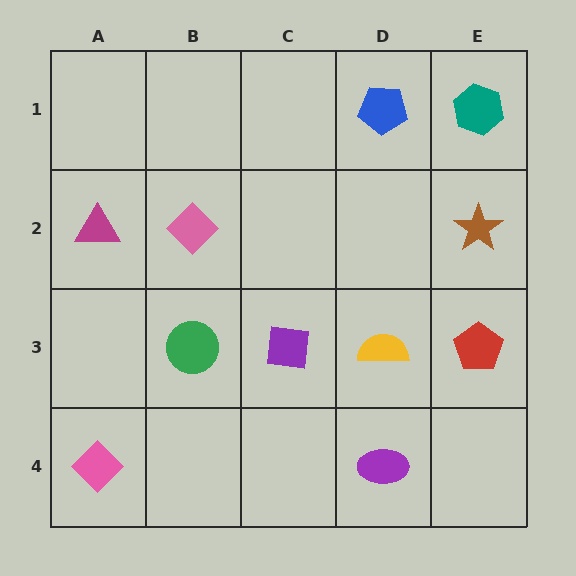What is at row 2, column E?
A brown star.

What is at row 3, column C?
A purple square.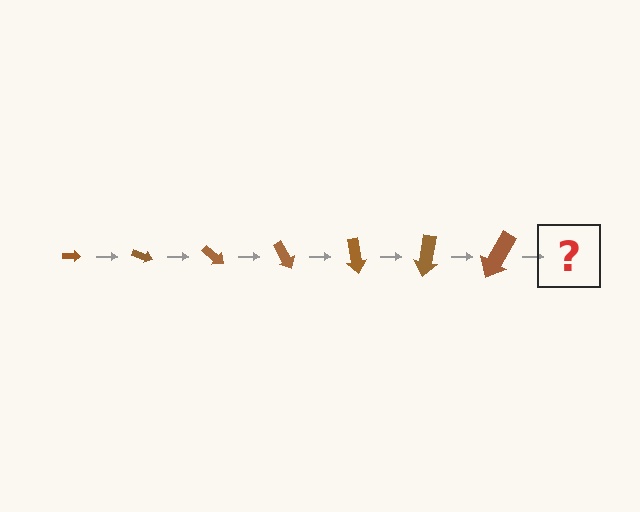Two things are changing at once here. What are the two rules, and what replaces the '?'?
The two rules are that the arrow grows larger each step and it rotates 20 degrees each step. The '?' should be an arrow, larger than the previous one and rotated 140 degrees from the start.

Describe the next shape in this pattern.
It should be an arrow, larger than the previous one and rotated 140 degrees from the start.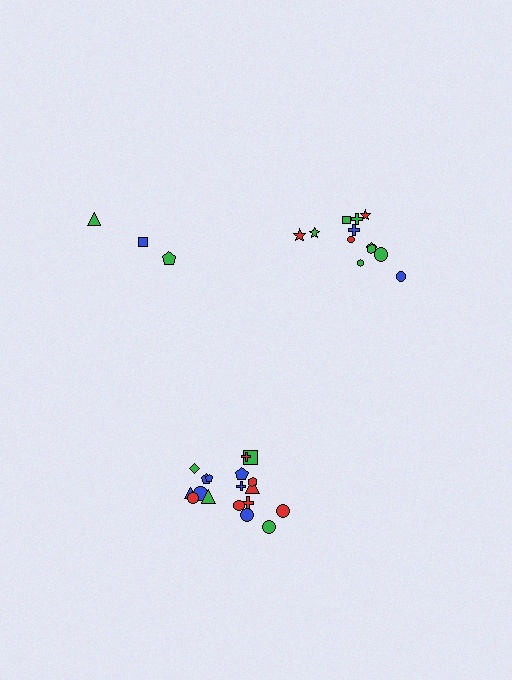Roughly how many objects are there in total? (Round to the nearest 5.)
Roughly 35 objects in total.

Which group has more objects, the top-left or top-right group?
The top-right group.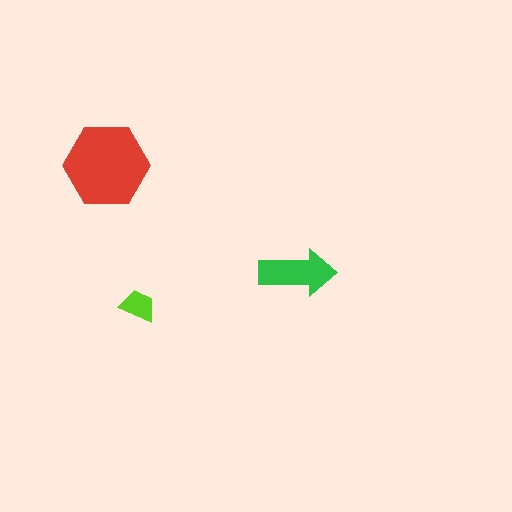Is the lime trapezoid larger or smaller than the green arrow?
Smaller.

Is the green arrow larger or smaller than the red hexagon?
Smaller.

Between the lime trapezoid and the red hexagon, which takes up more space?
The red hexagon.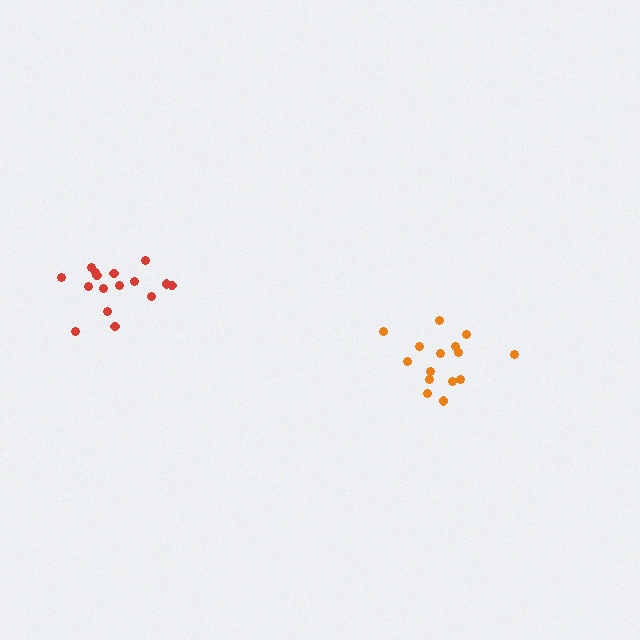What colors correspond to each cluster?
The clusters are colored: red, orange.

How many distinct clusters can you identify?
There are 2 distinct clusters.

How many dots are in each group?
Group 1: 16 dots, Group 2: 15 dots (31 total).